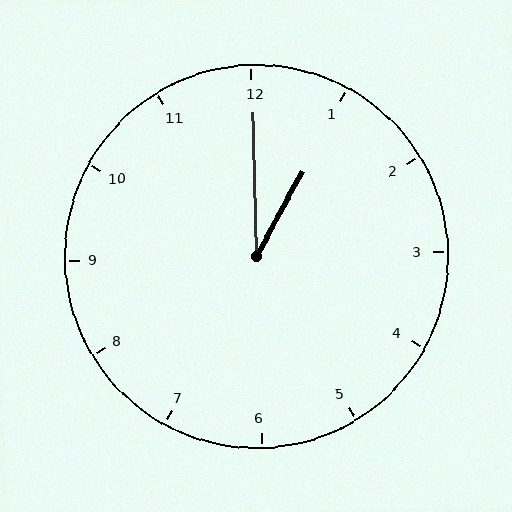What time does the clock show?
1:00.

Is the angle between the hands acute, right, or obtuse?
It is acute.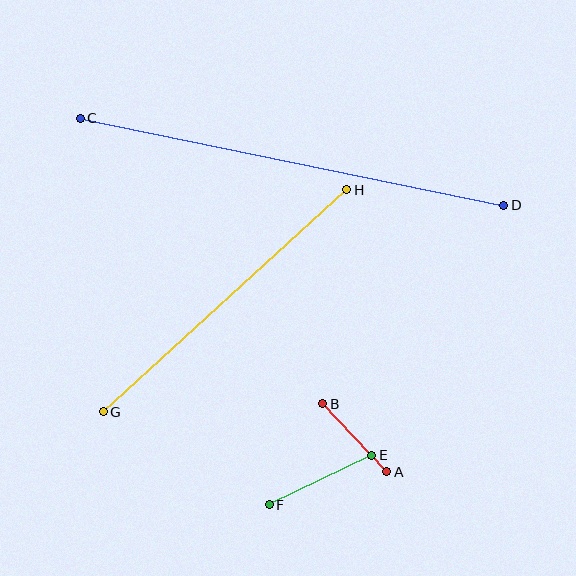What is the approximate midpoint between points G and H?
The midpoint is at approximately (225, 301) pixels.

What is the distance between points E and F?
The distance is approximately 113 pixels.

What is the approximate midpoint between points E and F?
The midpoint is at approximately (321, 480) pixels.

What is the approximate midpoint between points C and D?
The midpoint is at approximately (292, 162) pixels.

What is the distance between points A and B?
The distance is approximately 93 pixels.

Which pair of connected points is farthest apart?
Points C and D are farthest apart.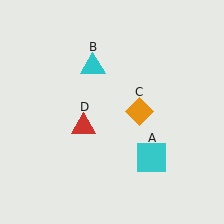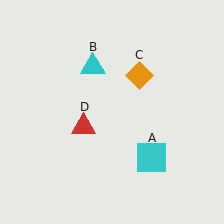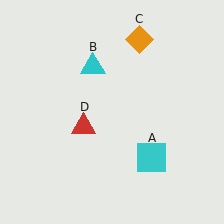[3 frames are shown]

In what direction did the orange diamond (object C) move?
The orange diamond (object C) moved up.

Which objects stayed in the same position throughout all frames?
Cyan square (object A) and cyan triangle (object B) and red triangle (object D) remained stationary.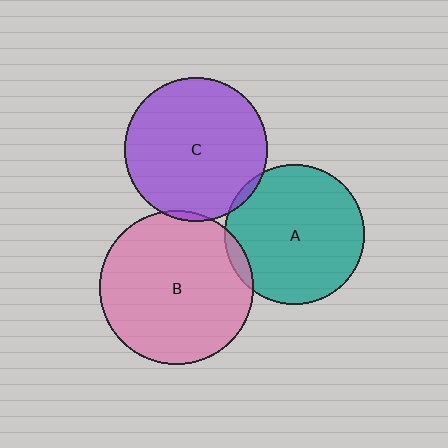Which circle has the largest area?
Circle B (pink).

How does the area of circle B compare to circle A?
Approximately 1.2 times.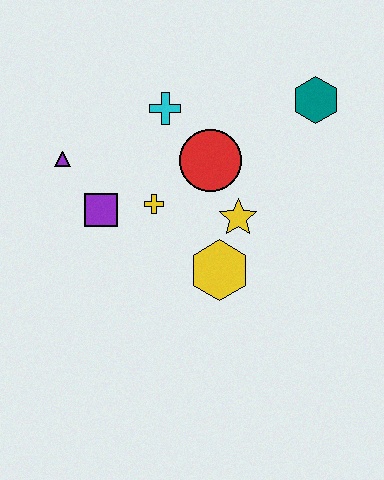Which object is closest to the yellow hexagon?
The yellow star is closest to the yellow hexagon.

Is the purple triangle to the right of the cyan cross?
No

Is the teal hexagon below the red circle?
No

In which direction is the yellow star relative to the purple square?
The yellow star is to the right of the purple square.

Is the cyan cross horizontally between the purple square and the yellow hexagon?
Yes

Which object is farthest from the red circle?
The purple triangle is farthest from the red circle.